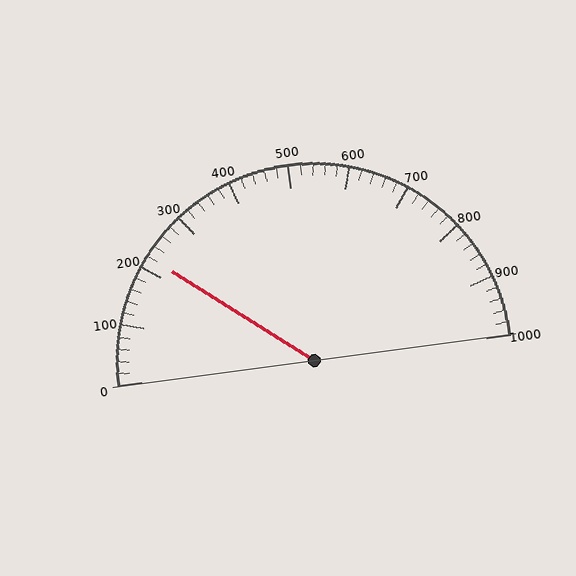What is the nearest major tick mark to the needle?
The nearest major tick mark is 200.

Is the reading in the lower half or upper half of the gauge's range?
The reading is in the lower half of the range (0 to 1000).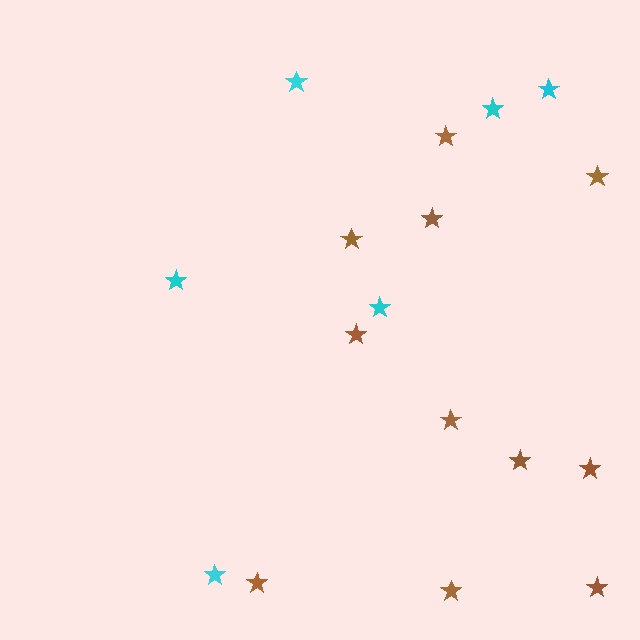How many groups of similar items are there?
There are 2 groups: one group of cyan stars (6) and one group of brown stars (11).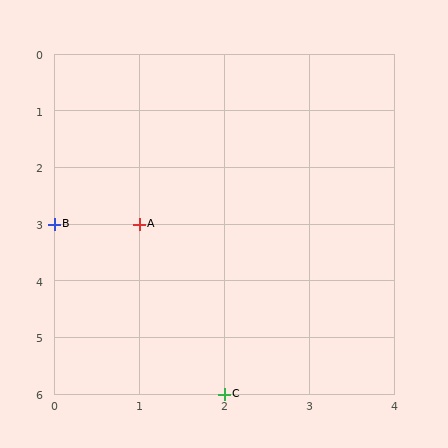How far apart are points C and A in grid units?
Points C and A are 1 column and 3 rows apart (about 3.2 grid units diagonally).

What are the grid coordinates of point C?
Point C is at grid coordinates (2, 6).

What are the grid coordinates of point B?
Point B is at grid coordinates (0, 3).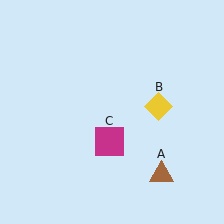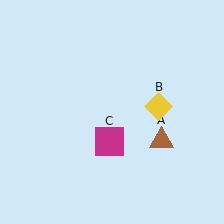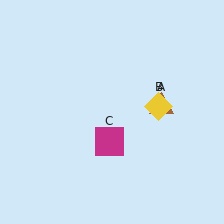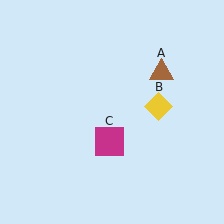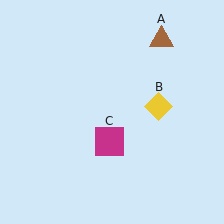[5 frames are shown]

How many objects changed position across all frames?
1 object changed position: brown triangle (object A).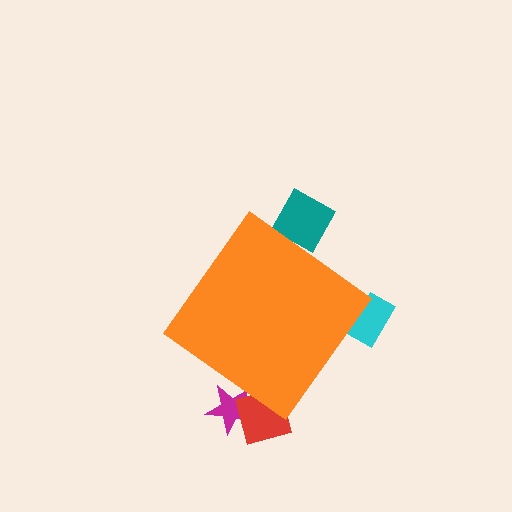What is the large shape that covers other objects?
An orange diamond.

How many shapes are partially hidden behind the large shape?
4 shapes are partially hidden.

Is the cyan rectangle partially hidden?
Yes, the cyan rectangle is partially hidden behind the orange diamond.